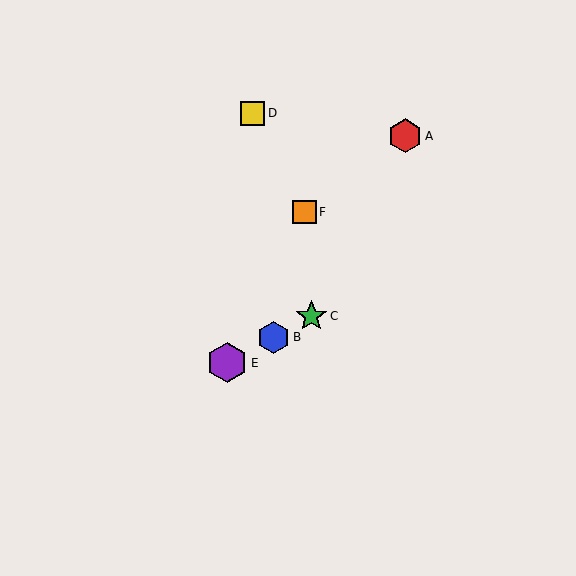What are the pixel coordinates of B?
Object B is at (274, 337).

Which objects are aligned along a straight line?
Objects B, C, E are aligned along a straight line.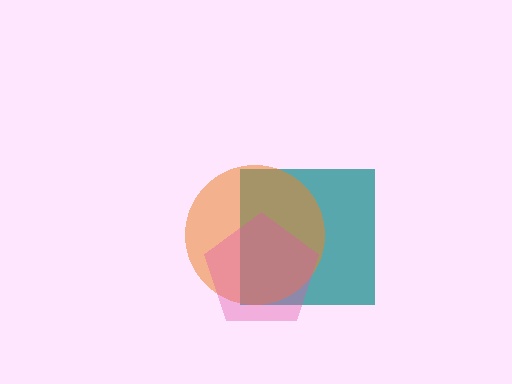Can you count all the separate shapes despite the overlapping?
Yes, there are 3 separate shapes.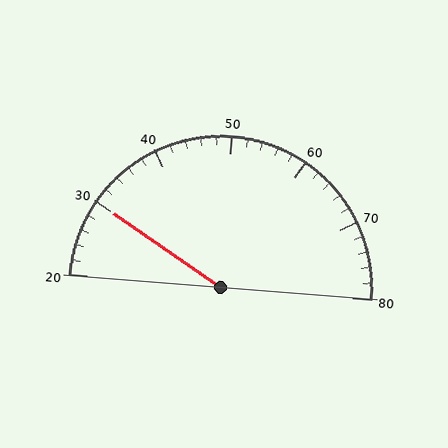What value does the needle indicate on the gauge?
The needle indicates approximately 30.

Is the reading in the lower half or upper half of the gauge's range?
The reading is in the lower half of the range (20 to 80).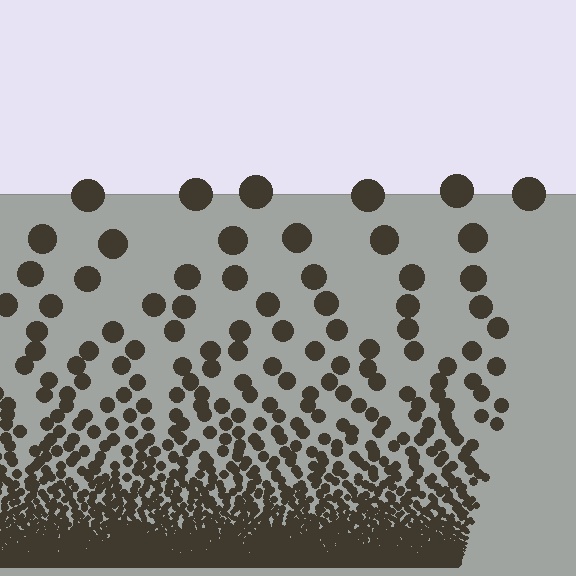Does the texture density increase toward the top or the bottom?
Density increases toward the bottom.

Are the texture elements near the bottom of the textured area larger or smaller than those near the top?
Smaller. The gradient is inverted — elements near the bottom are smaller and denser.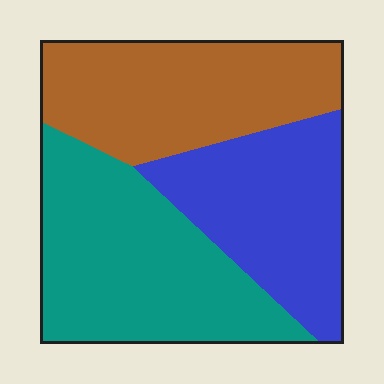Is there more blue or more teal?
Teal.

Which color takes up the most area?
Teal, at roughly 40%.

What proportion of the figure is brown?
Brown covers roughly 35% of the figure.